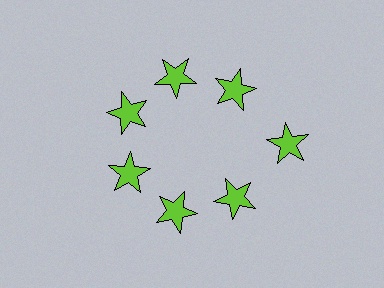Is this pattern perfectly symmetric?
No. The 7 lime stars are arranged in a ring, but one element near the 3 o'clock position is pushed outward from the center, breaking the 7-fold rotational symmetry.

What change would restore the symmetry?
The symmetry would be restored by moving it inward, back onto the ring so that all 7 stars sit at equal angles and equal distance from the center.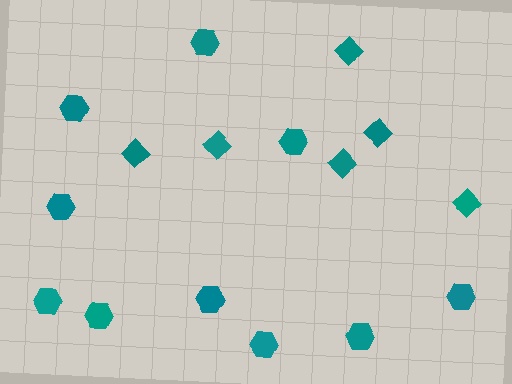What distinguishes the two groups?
There are 2 groups: one group of hexagons (10) and one group of diamonds (6).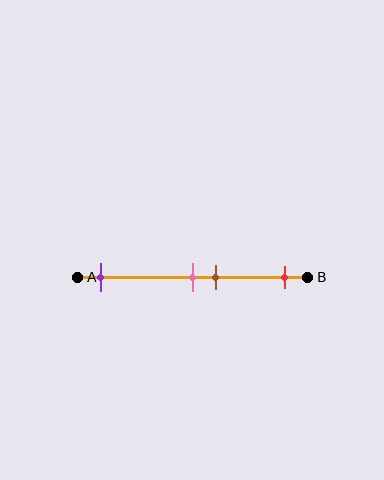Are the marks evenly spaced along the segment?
No, the marks are not evenly spaced.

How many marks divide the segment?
There are 4 marks dividing the segment.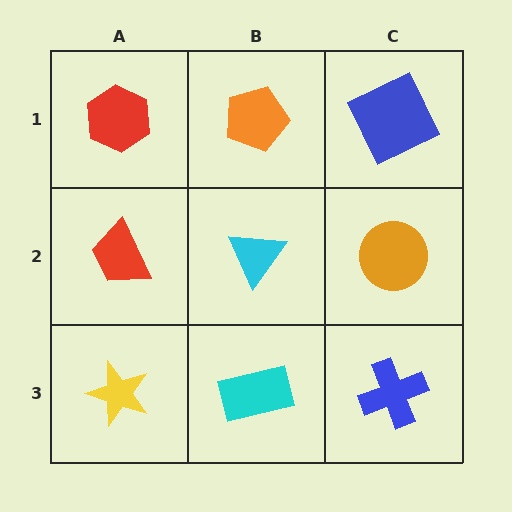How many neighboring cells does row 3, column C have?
2.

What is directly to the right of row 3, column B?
A blue cross.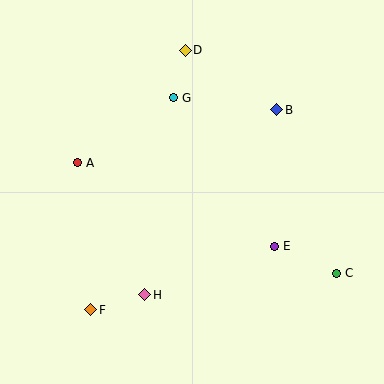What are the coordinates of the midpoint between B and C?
The midpoint between B and C is at (307, 192).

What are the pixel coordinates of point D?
Point D is at (185, 50).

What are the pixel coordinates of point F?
Point F is at (91, 310).